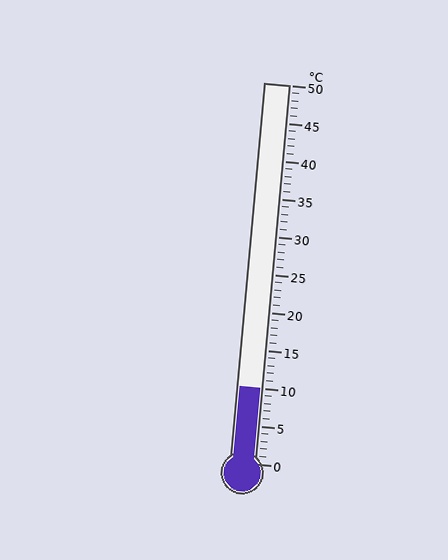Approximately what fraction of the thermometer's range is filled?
The thermometer is filled to approximately 20% of its range.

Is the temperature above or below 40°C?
The temperature is below 40°C.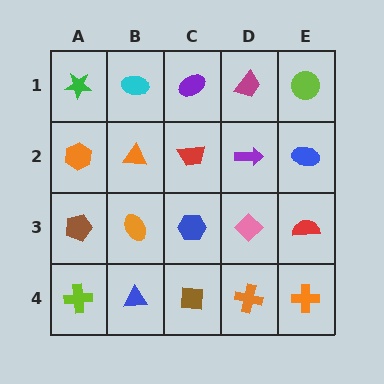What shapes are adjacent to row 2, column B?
A cyan ellipse (row 1, column B), an orange ellipse (row 3, column B), an orange hexagon (row 2, column A), a red trapezoid (row 2, column C).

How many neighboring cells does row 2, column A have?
3.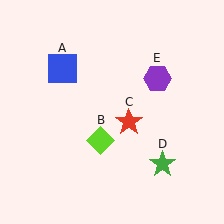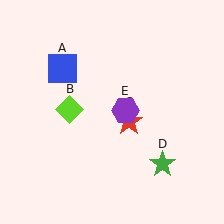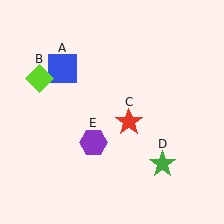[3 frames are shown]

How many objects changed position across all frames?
2 objects changed position: lime diamond (object B), purple hexagon (object E).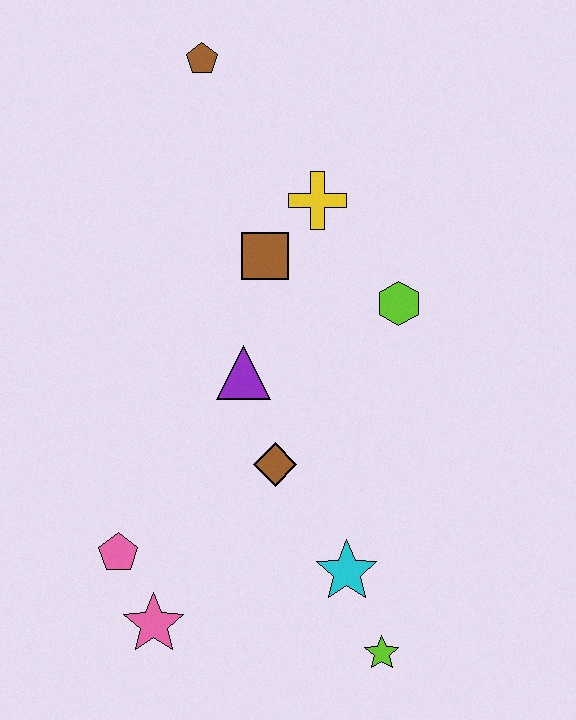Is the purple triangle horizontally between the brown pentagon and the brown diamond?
Yes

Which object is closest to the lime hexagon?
The yellow cross is closest to the lime hexagon.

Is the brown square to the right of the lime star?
No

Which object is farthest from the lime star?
The brown pentagon is farthest from the lime star.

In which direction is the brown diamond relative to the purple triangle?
The brown diamond is below the purple triangle.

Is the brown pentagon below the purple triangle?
No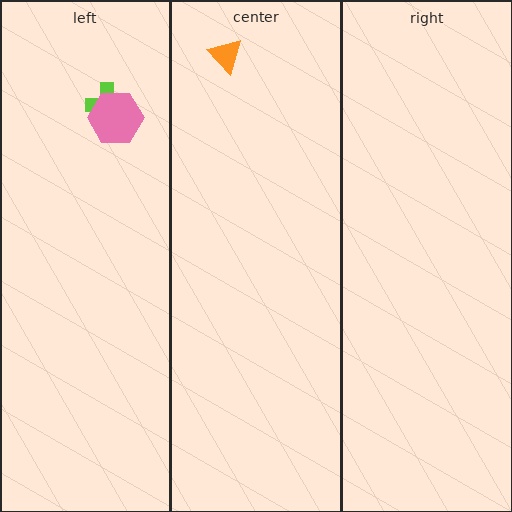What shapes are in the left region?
The lime cross, the pink hexagon.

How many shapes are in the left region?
2.